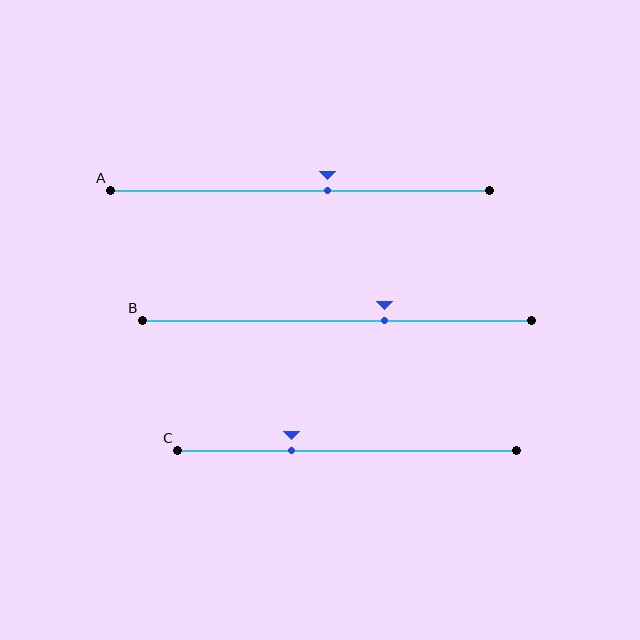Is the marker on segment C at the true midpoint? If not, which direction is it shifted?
No, the marker on segment C is shifted to the left by about 16% of the segment length.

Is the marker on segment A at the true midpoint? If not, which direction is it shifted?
No, the marker on segment A is shifted to the right by about 7% of the segment length.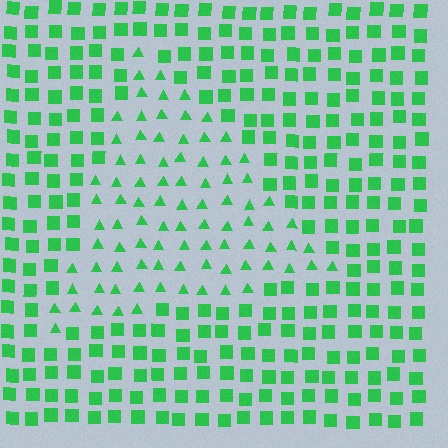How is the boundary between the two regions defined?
The boundary is defined by a change in element shape: triangles inside vs. squares outside. All elements share the same color and spacing.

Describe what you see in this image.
The image is filled with small green elements arranged in a uniform grid. A triangle-shaped region contains triangles, while the surrounding area contains squares. The boundary is defined purely by the change in element shape.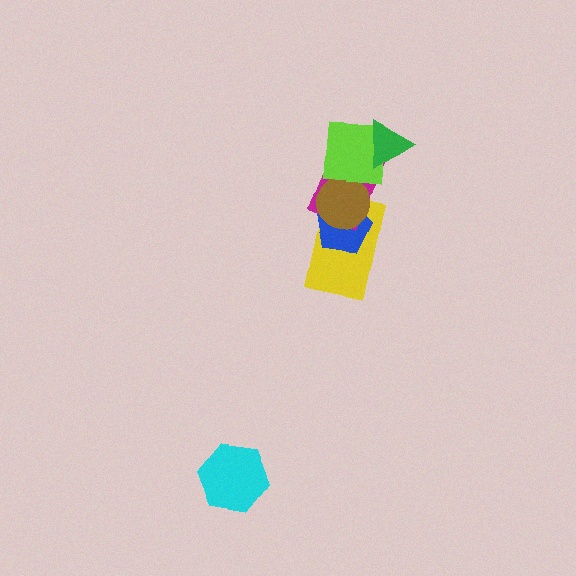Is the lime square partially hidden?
Yes, it is partially covered by another shape.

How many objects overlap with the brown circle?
3 objects overlap with the brown circle.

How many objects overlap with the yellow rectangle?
3 objects overlap with the yellow rectangle.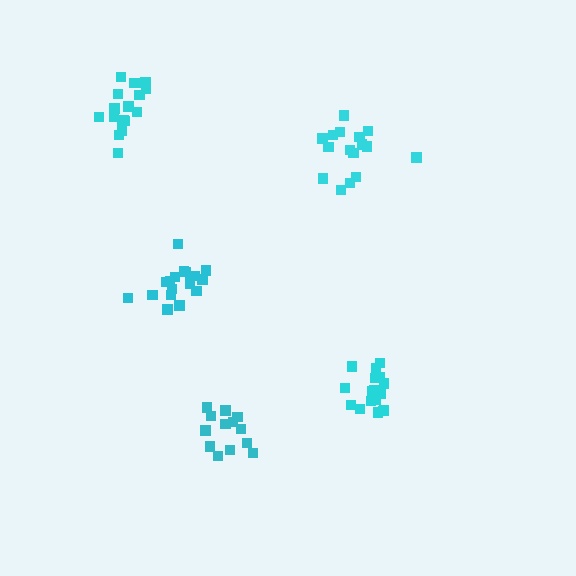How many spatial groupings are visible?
There are 5 spatial groupings.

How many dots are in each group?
Group 1: 17 dots, Group 2: 14 dots, Group 3: 17 dots, Group 4: 18 dots, Group 5: 18 dots (84 total).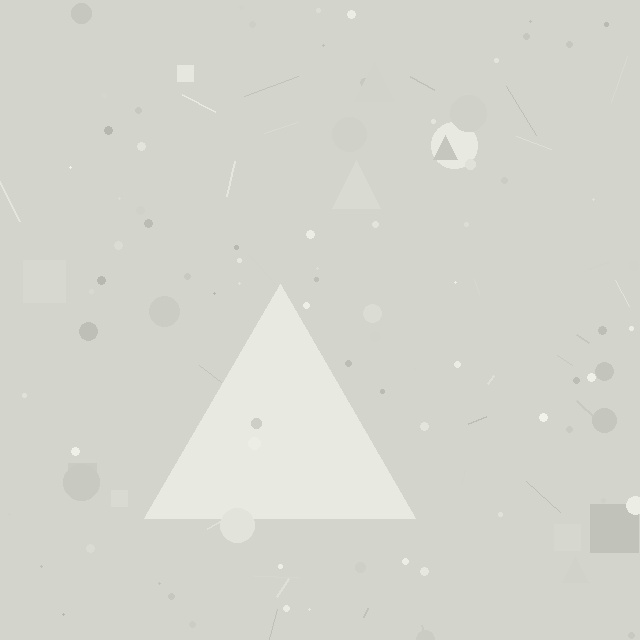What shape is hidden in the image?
A triangle is hidden in the image.